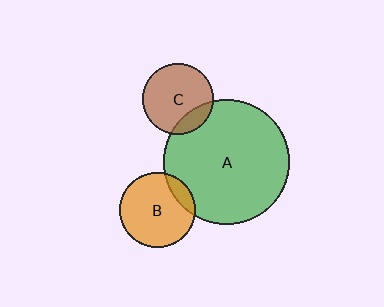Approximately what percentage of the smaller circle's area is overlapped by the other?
Approximately 20%.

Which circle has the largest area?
Circle A (green).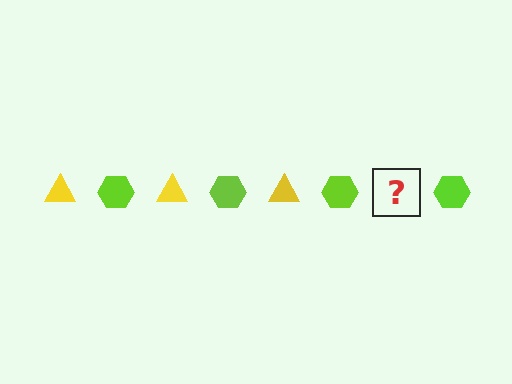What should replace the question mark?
The question mark should be replaced with a yellow triangle.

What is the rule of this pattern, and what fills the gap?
The rule is that the pattern alternates between yellow triangle and lime hexagon. The gap should be filled with a yellow triangle.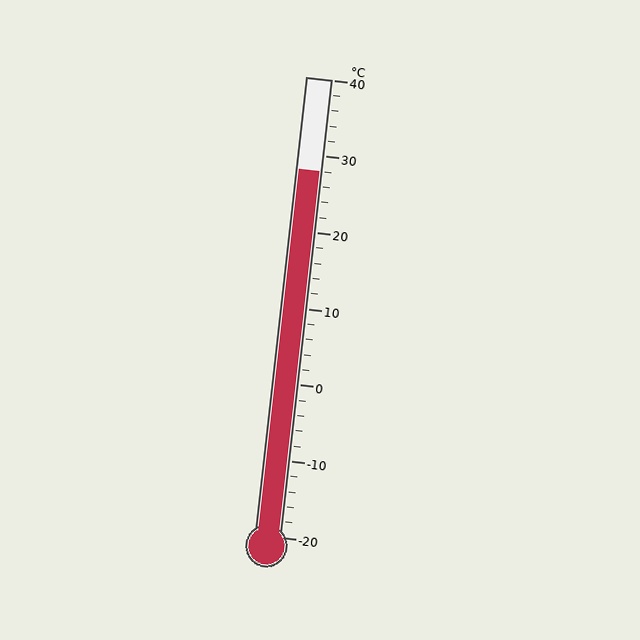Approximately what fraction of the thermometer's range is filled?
The thermometer is filled to approximately 80% of its range.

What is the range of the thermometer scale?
The thermometer scale ranges from -20°C to 40°C.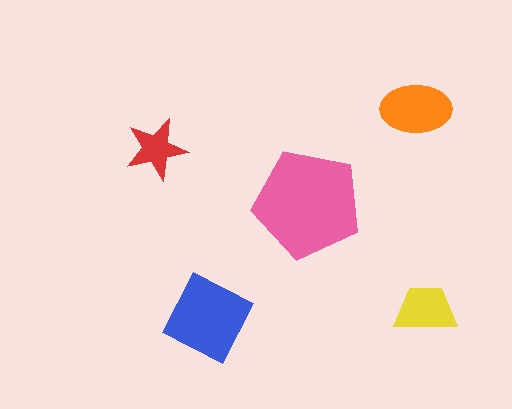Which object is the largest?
The pink pentagon.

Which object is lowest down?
The blue diamond is bottommost.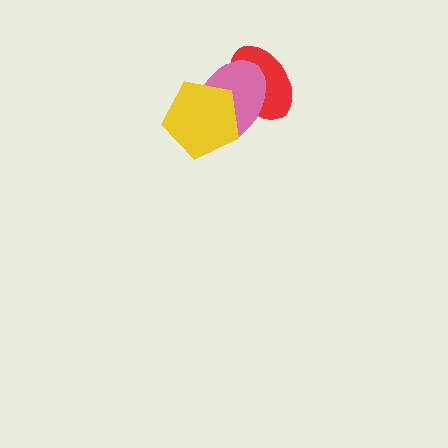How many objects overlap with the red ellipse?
2 objects overlap with the red ellipse.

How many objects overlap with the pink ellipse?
2 objects overlap with the pink ellipse.